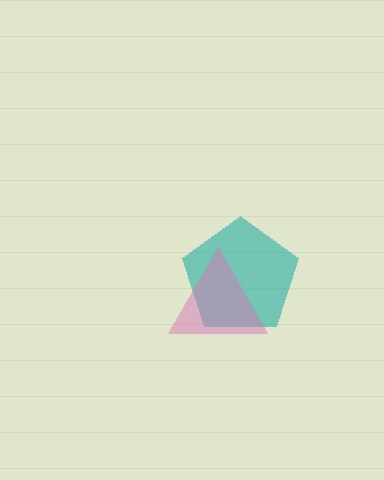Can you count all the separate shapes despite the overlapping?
Yes, there are 2 separate shapes.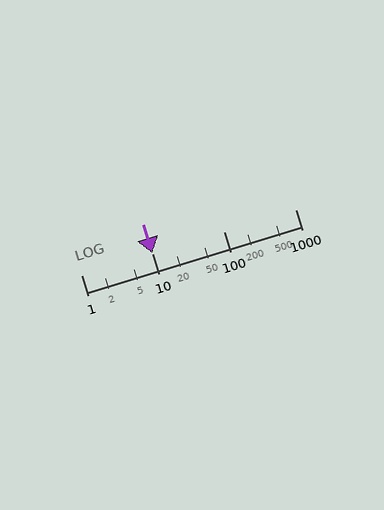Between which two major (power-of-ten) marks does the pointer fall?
The pointer is between 10 and 100.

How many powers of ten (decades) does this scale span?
The scale spans 3 decades, from 1 to 1000.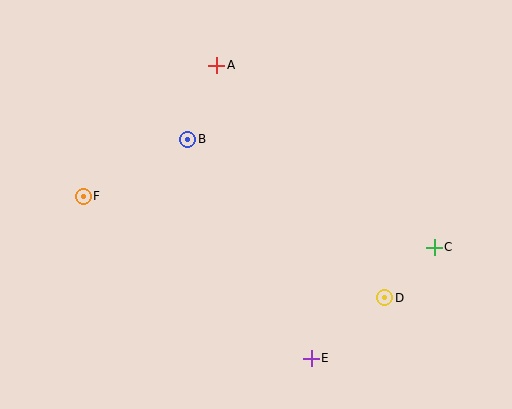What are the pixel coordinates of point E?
Point E is at (311, 358).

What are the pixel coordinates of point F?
Point F is at (83, 196).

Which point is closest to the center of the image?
Point B at (188, 139) is closest to the center.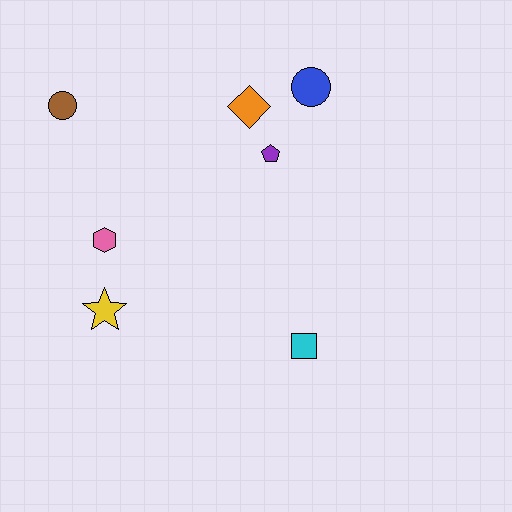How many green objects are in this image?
There are no green objects.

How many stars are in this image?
There is 1 star.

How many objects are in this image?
There are 7 objects.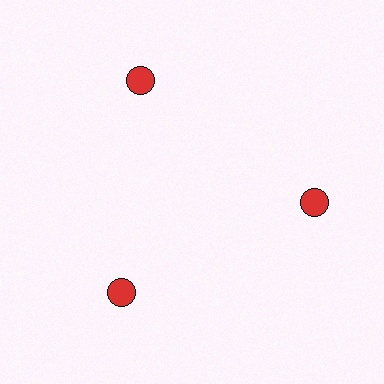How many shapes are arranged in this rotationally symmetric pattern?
There are 3 shapes, arranged in 3 groups of 1.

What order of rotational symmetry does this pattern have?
This pattern has 3-fold rotational symmetry.